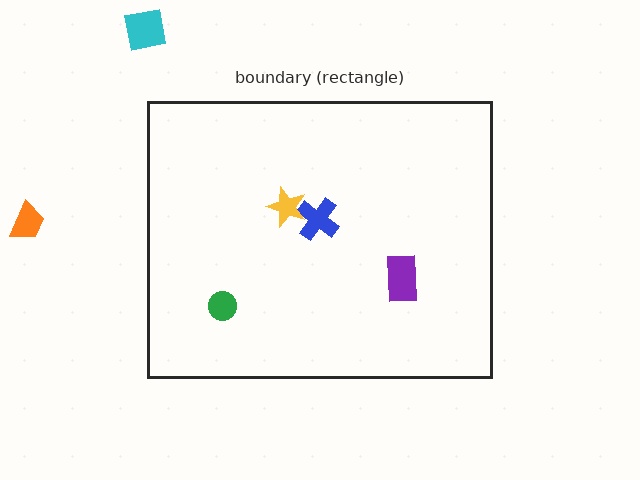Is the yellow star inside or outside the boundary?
Inside.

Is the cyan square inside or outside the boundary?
Outside.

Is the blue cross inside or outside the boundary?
Inside.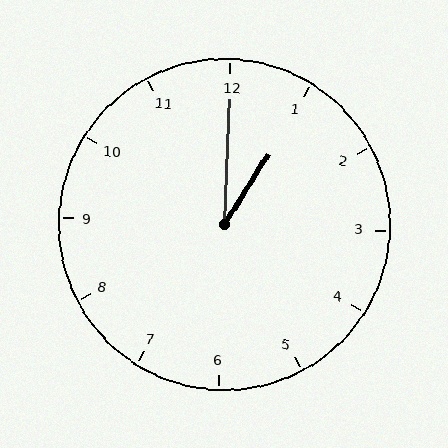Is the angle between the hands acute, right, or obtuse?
It is acute.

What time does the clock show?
1:00.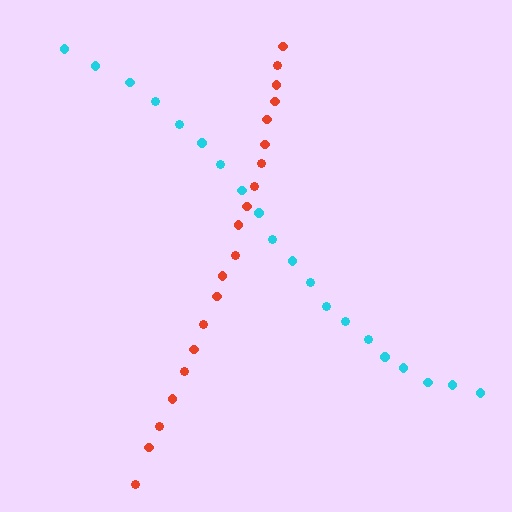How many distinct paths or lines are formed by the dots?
There are 2 distinct paths.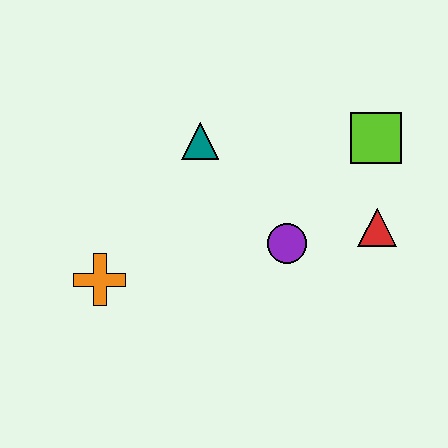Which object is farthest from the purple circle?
The orange cross is farthest from the purple circle.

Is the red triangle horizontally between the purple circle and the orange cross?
No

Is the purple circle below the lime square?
Yes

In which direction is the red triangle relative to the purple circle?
The red triangle is to the right of the purple circle.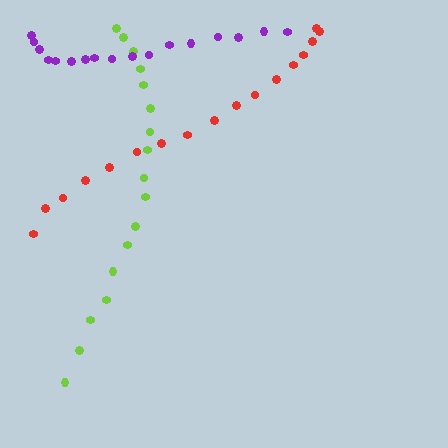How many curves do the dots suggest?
There are 3 distinct paths.